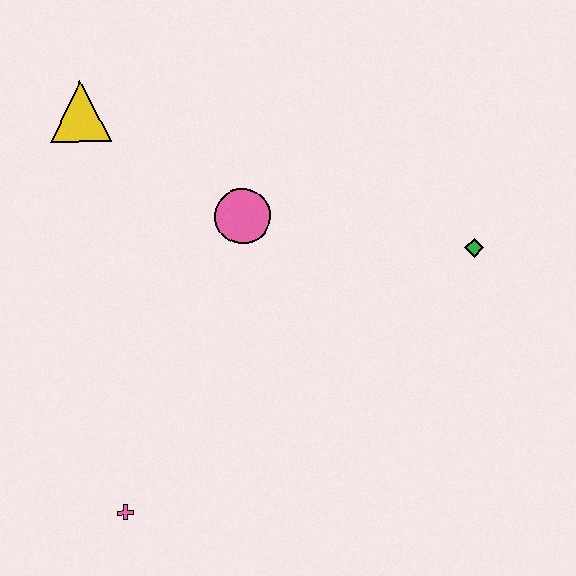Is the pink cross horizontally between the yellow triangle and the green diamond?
Yes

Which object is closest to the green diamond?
The pink circle is closest to the green diamond.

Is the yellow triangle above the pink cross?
Yes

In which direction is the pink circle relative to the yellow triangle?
The pink circle is to the right of the yellow triangle.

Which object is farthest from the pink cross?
The green diamond is farthest from the pink cross.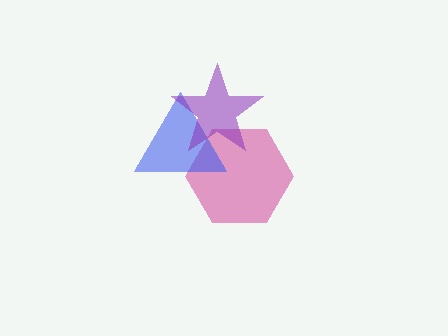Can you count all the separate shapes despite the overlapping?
Yes, there are 3 separate shapes.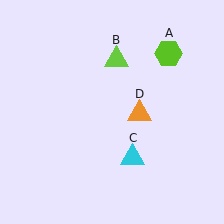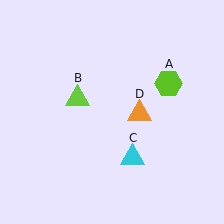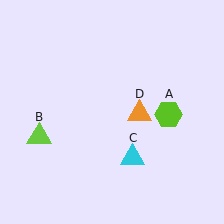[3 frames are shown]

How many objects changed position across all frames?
2 objects changed position: lime hexagon (object A), lime triangle (object B).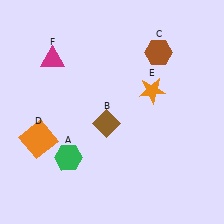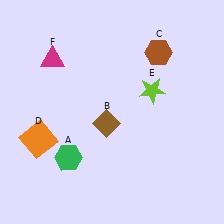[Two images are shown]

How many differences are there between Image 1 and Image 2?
There is 1 difference between the two images.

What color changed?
The star (E) changed from orange in Image 1 to lime in Image 2.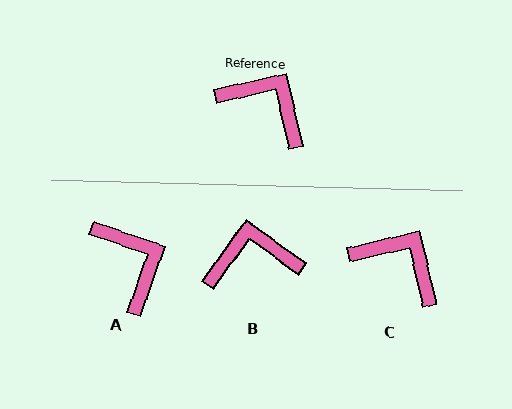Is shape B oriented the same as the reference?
No, it is off by about 41 degrees.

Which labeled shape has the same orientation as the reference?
C.